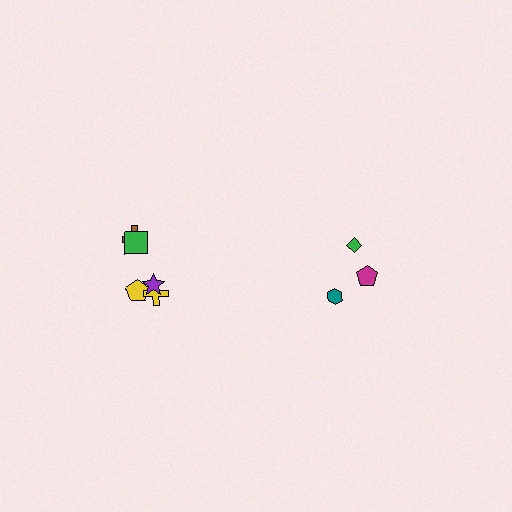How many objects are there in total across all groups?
There are 8 objects.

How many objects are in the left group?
There are 5 objects.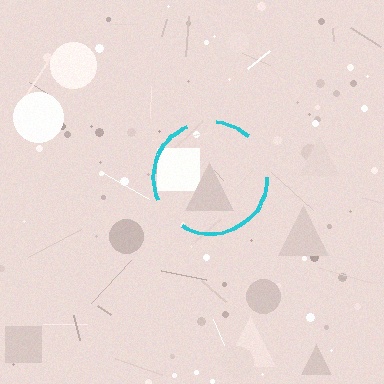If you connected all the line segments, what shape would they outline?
They would outline a circle.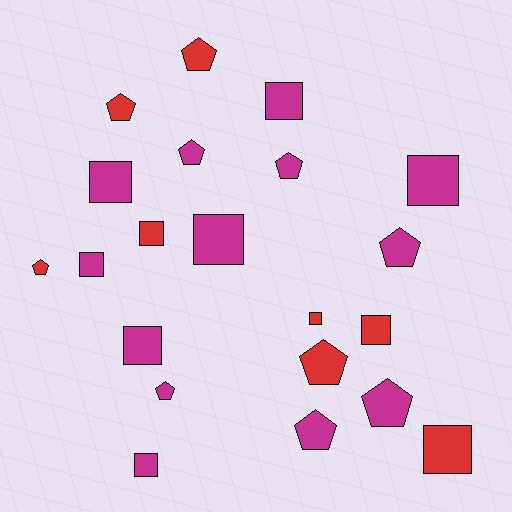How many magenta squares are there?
There are 7 magenta squares.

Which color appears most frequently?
Magenta, with 13 objects.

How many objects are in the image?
There are 21 objects.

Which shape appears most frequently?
Square, with 11 objects.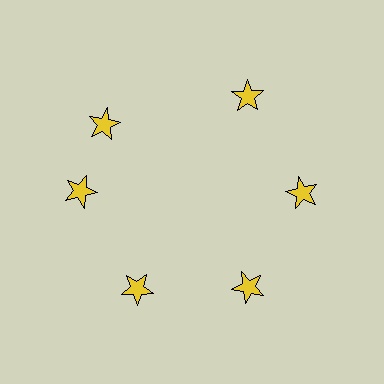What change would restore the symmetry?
The symmetry would be restored by rotating it back into even spacing with its neighbors so that all 6 stars sit at equal angles and equal distance from the center.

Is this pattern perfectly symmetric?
No. The 6 yellow stars are arranged in a ring, but one element near the 11 o'clock position is rotated out of alignment along the ring, breaking the 6-fold rotational symmetry.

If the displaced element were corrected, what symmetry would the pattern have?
It would have 6-fold rotational symmetry — the pattern would map onto itself every 60 degrees.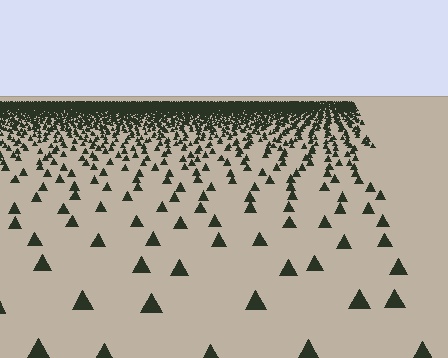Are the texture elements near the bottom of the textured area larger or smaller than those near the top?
Larger. Near the bottom, elements are closer to the viewer and appear at a bigger on-screen size.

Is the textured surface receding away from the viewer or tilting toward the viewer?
The surface is receding away from the viewer. Texture elements get smaller and denser toward the top.